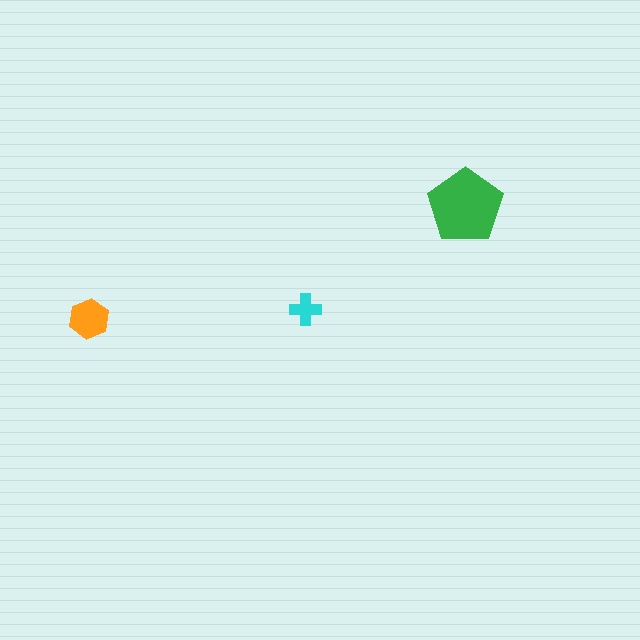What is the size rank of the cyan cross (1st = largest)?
3rd.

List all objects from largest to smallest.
The green pentagon, the orange hexagon, the cyan cross.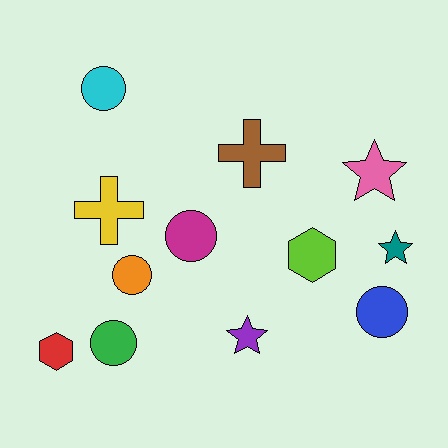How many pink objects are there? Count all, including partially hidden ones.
There is 1 pink object.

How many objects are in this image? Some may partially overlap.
There are 12 objects.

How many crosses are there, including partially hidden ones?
There are 2 crosses.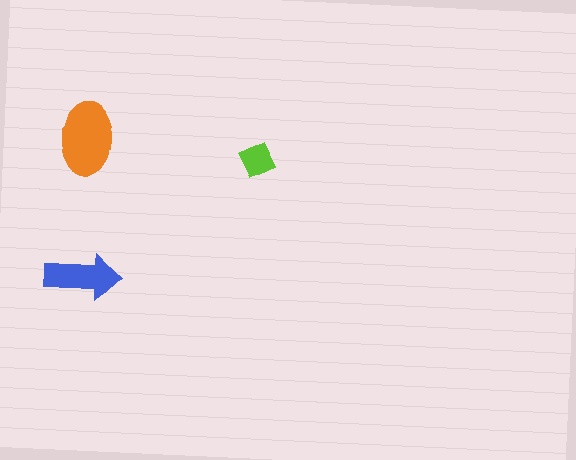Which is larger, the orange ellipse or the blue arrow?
The orange ellipse.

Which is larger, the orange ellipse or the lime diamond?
The orange ellipse.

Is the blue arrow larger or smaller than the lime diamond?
Larger.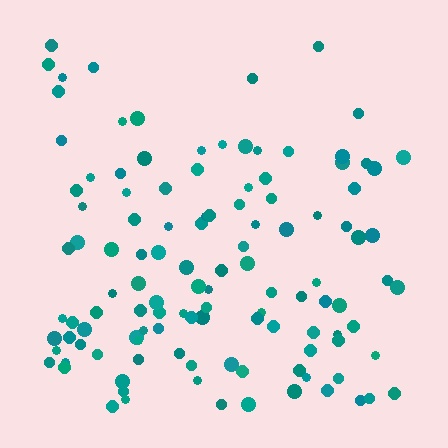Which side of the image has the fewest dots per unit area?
The top.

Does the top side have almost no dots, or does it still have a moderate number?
Still a moderate number, just noticeably fewer than the bottom.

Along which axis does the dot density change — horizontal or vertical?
Vertical.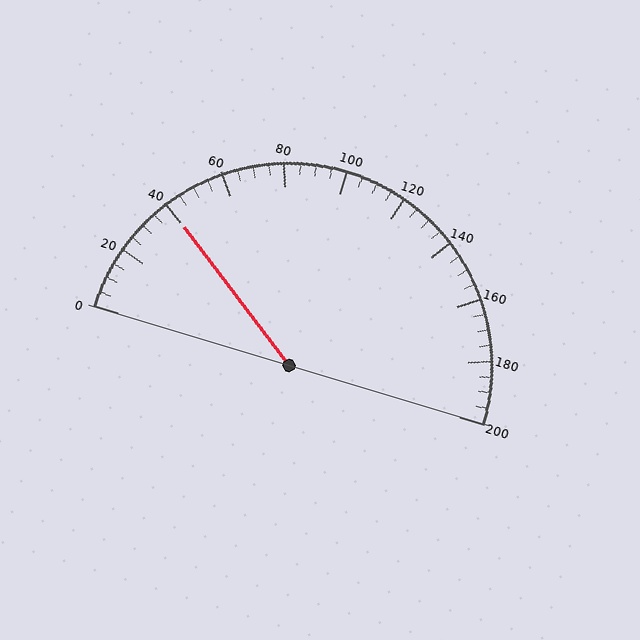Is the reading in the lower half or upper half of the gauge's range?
The reading is in the lower half of the range (0 to 200).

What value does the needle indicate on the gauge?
The needle indicates approximately 40.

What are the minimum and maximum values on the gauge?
The gauge ranges from 0 to 200.